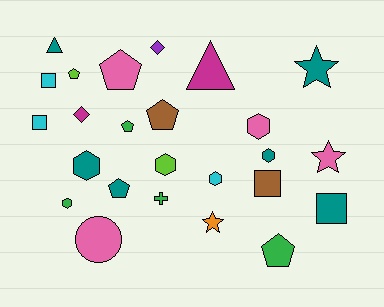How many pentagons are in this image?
There are 6 pentagons.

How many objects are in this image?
There are 25 objects.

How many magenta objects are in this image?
There are 2 magenta objects.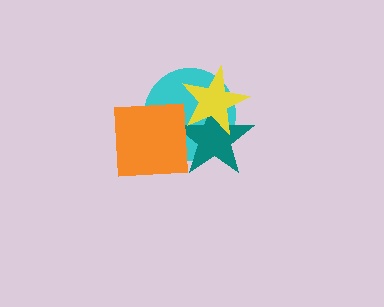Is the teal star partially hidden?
Yes, it is partially covered by another shape.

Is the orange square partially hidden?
No, no other shape covers it.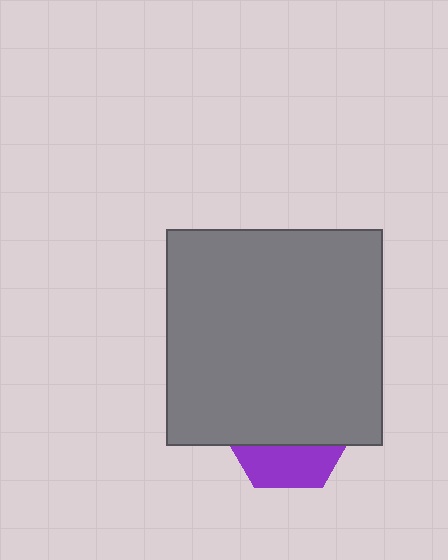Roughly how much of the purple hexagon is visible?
A small part of it is visible (roughly 32%).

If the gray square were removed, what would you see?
You would see the complete purple hexagon.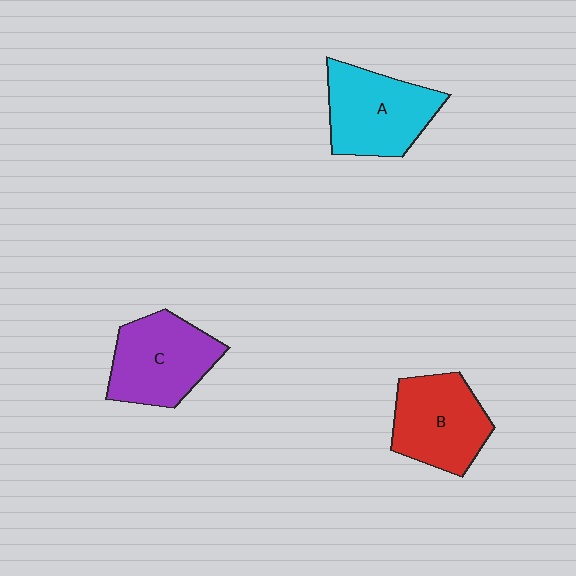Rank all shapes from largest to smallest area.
From largest to smallest: A (cyan), C (purple), B (red).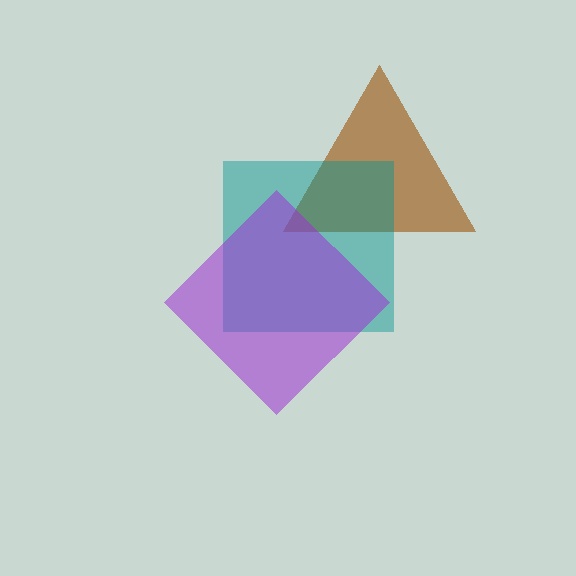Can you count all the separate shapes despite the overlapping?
Yes, there are 3 separate shapes.